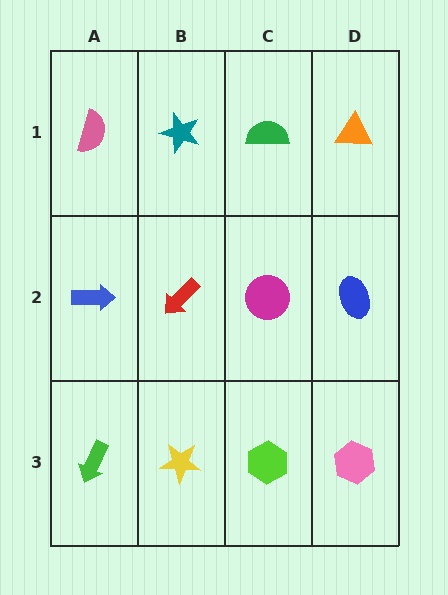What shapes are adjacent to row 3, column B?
A red arrow (row 2, column B), a green arrow (row 3, column A), a lime hexagon (row 3, column C).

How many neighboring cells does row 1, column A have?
2.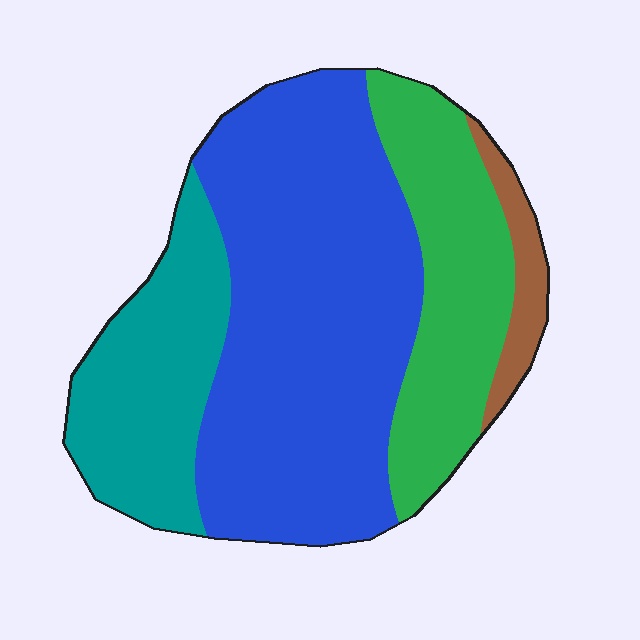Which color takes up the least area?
Brown, at roughly 5%.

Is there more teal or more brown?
Teal.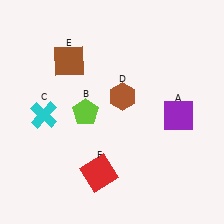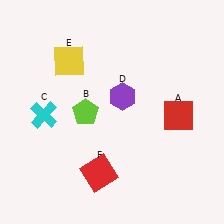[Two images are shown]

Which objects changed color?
A changed from purple to red. D changed from brown to purple. E changed from brown to yellow.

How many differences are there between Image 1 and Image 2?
There are 3 differences between the two images.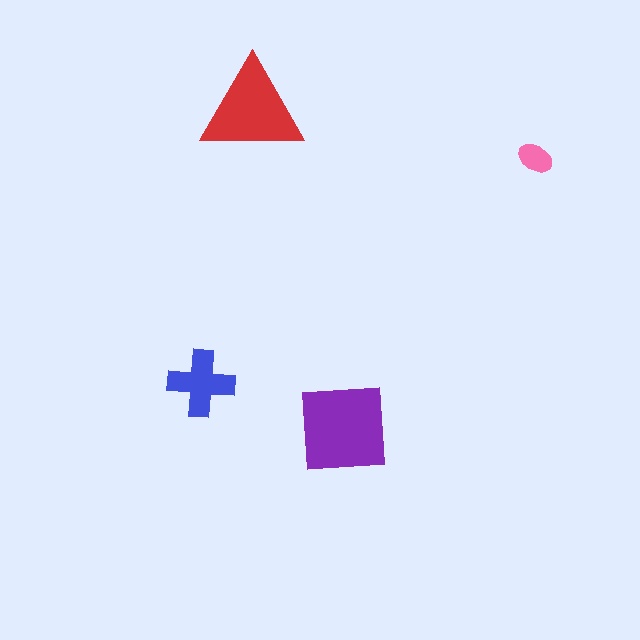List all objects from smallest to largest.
The pink ellipse, the blue cross, the red triangle, the purple square.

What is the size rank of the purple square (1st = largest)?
1st.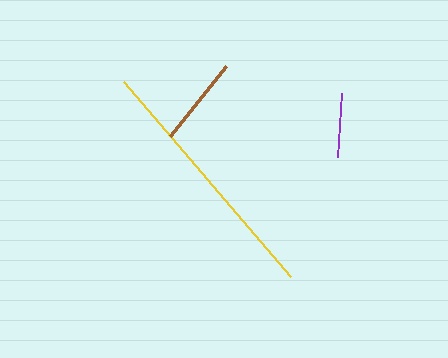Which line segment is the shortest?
The purple line is the shortest at approximately 65 pixels.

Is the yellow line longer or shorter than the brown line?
The yellow line is longer than the brown line.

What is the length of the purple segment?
The purple segment is approximately 65 pixels long.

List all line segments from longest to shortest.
From longest to shortest: yellow, brown, purple.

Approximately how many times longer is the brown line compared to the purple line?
The brown line is approximately 1.4 times the length of the purple line.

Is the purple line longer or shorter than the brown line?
The brown line is longer than the purple line.